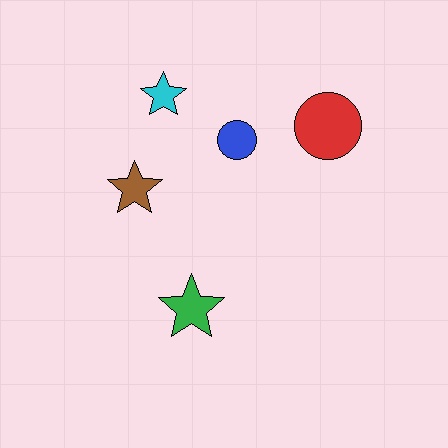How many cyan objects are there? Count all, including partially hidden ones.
There is 1 cyan object.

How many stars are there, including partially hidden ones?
There are 3 stars.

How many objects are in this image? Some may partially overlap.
There are 5 objects.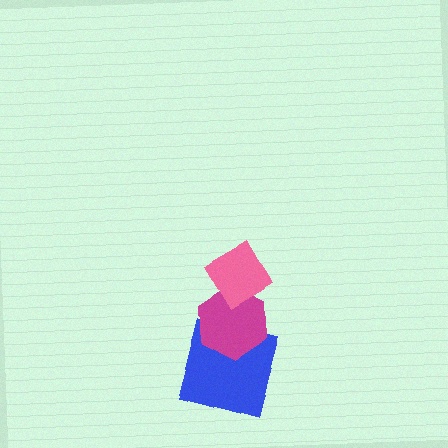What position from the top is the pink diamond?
The pink diamond is 1st from the top.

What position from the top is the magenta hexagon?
The magenta hexagon is 2nd from the top.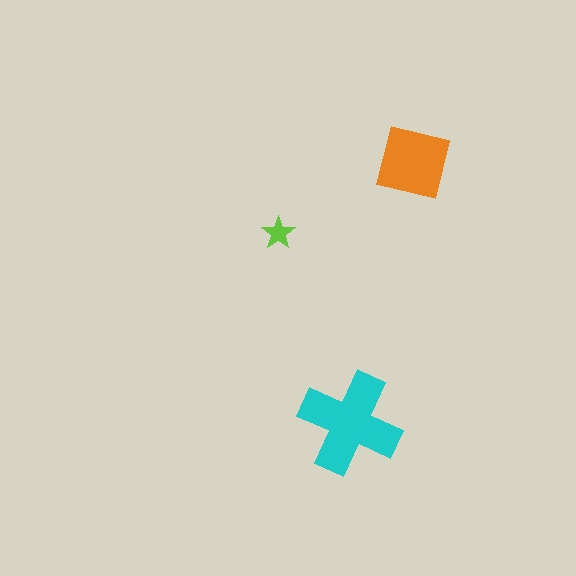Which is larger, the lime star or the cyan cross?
The cyan cross.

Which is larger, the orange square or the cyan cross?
The cyan cross.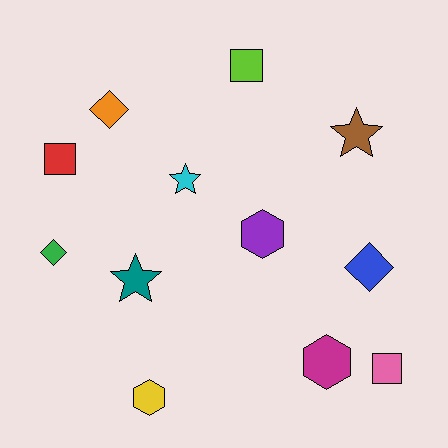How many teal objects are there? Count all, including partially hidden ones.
There is 1 teal object.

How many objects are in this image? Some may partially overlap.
There are 12 objects.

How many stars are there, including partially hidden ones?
There are 3 stars.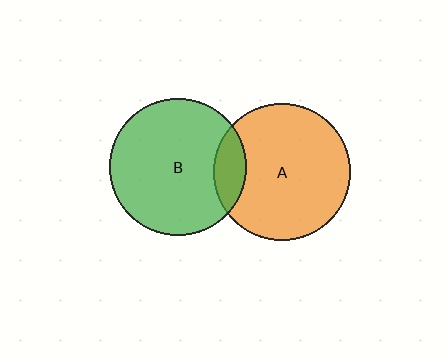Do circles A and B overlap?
Yes.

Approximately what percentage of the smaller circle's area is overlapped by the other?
Approximately 15%.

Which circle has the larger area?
Circle B (green).